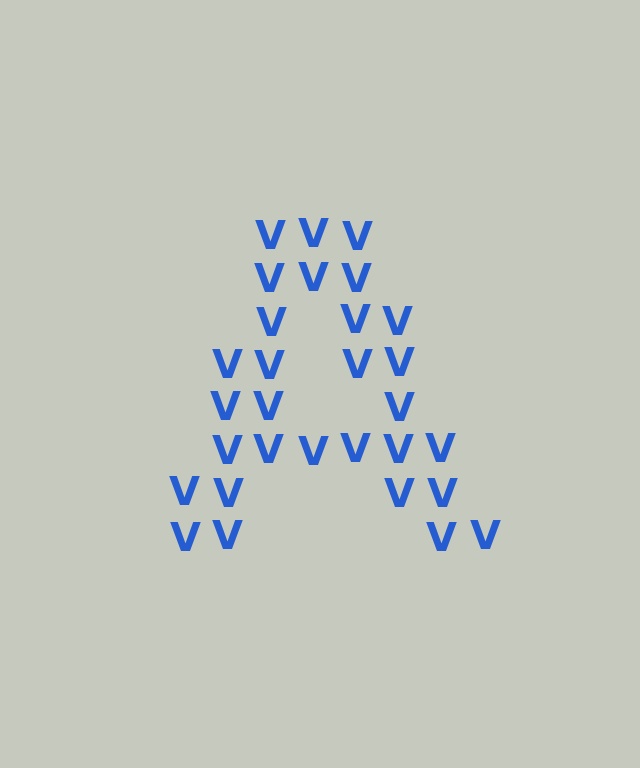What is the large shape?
The large shape is the letter A.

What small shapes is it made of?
It is made of small letter V's.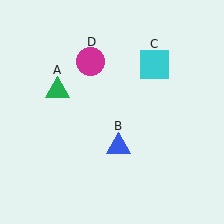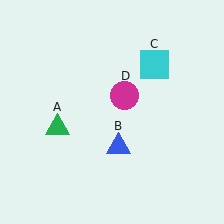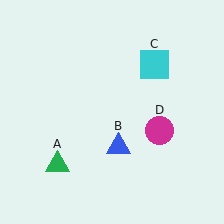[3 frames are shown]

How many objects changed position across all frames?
2 objects changed position: green triangle (object A), magenta circle (object D).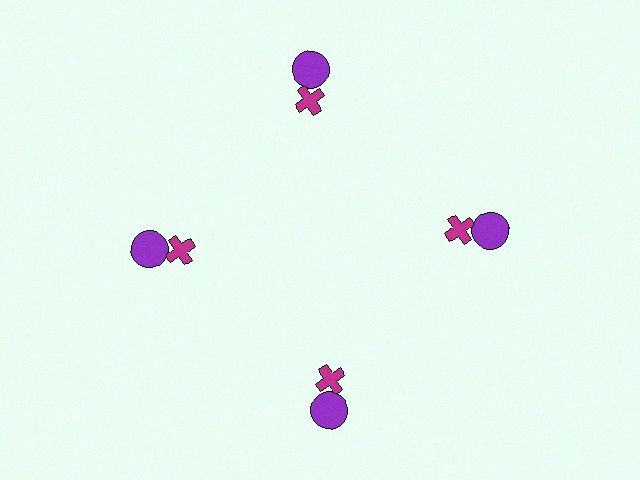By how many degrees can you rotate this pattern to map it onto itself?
The pattern maps onto itself every 90 degrees of rotation.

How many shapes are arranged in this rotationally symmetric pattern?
There are 8 shapes, arranged in 4 groups of 2.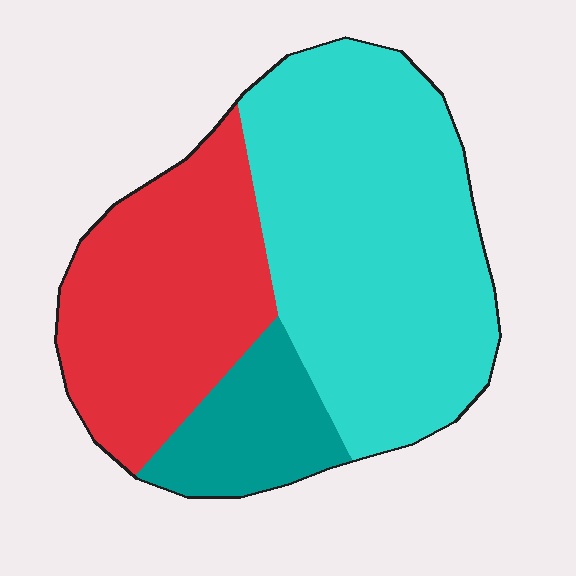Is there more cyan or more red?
Cyan.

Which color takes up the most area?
Cyan, at roughly 55%.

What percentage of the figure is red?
Red takes up between a quarter and a half of the figure.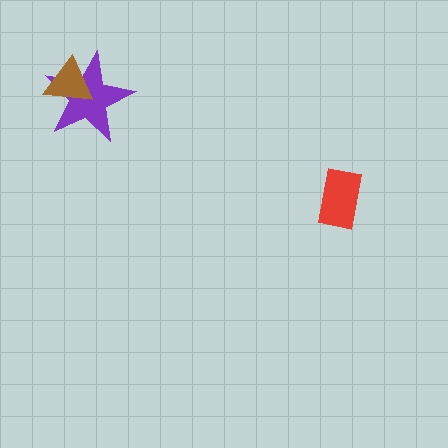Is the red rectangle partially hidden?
No, no other shape covers it.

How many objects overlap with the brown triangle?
1 object overlaps with the brown triangle.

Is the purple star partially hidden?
Yes, it is partially covered by another shape.